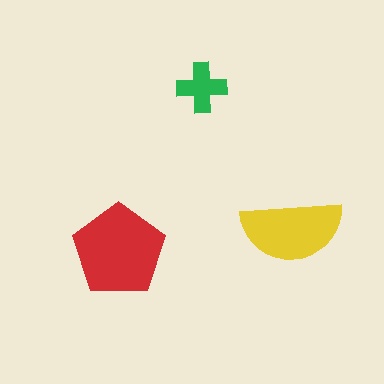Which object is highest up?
The green cross is topmost.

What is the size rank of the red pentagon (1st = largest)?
1st.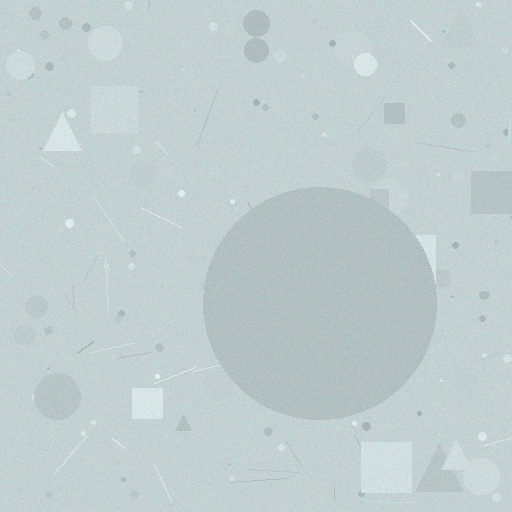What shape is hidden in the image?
A circle is hidden in the image.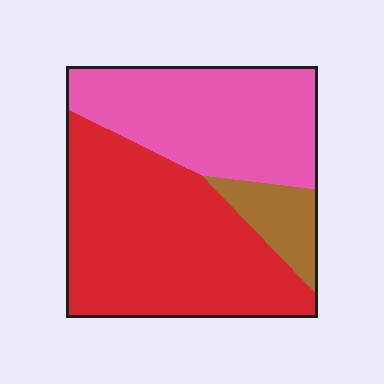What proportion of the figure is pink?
Pink covers about 40% of the figure.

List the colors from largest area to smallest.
From largest to smallest: red, pink, brown.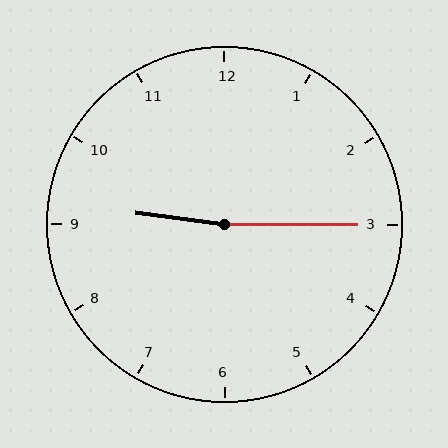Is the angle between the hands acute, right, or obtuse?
It is obtuse.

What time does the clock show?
9:15.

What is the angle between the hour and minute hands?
Approximately 172 degrees.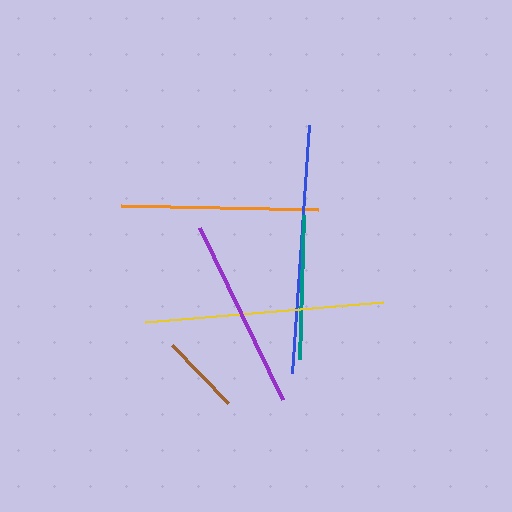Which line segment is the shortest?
The brown line is the shortest at approximately 81 pixels.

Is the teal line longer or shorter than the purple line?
The purple line is longer than the teal line.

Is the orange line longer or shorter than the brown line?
The orange line is longer than the brown line.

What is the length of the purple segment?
The purple segment is approximately 191 pixels long.